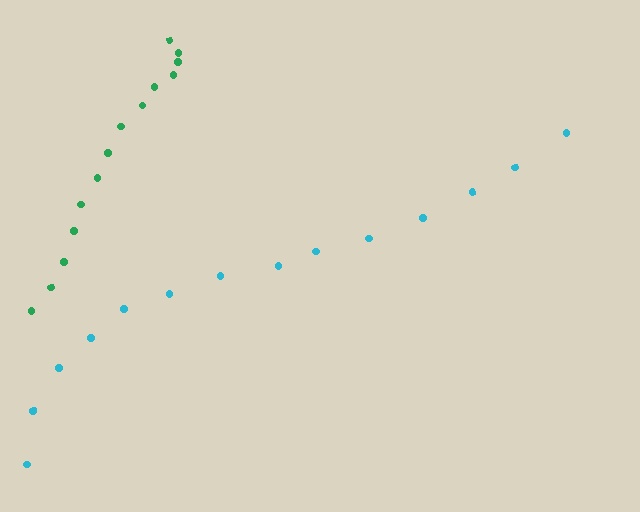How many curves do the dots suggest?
There are 2 distinct paths.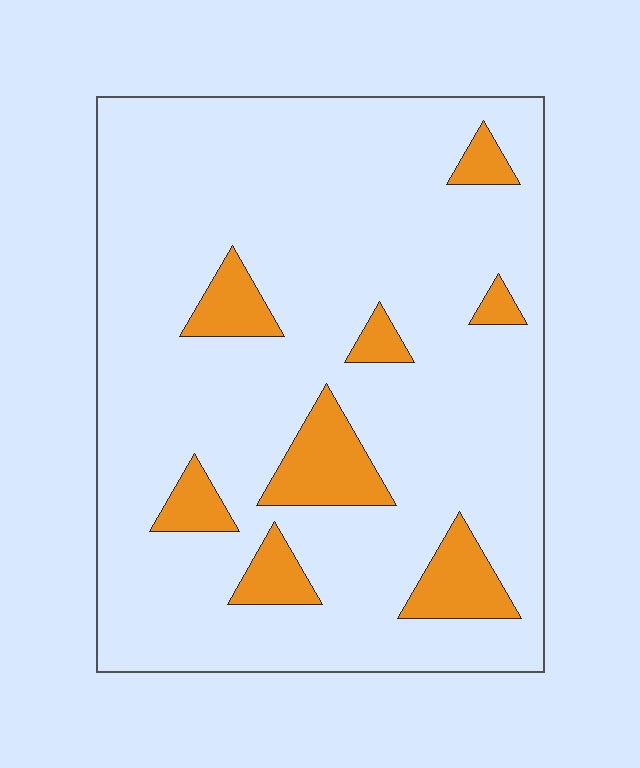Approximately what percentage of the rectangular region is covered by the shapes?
Approximately 15%.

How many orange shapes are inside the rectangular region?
8.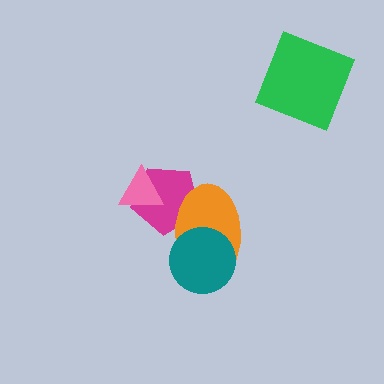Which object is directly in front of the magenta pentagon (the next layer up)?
The orange ellipse is directly in front of the magenta pentagon.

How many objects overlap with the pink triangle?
1 object overlaps with the pink triangle.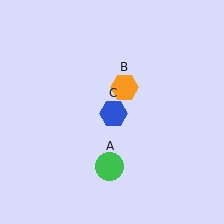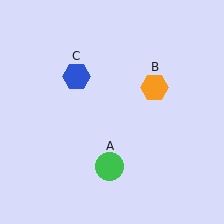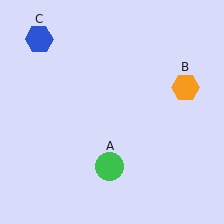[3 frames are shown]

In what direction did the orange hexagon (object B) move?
The orange hexagon (object B) moved right.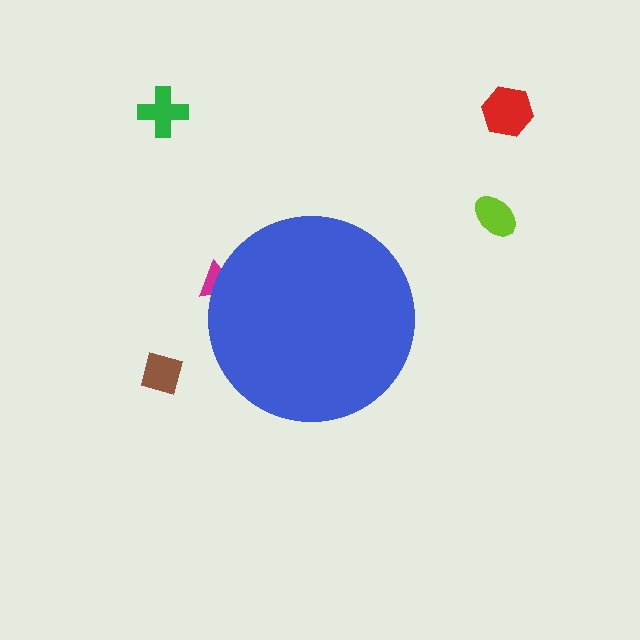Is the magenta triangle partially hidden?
Yes, the magenta triangle is partially hidden behind the blue circle.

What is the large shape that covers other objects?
A blue circle.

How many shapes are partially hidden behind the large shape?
1 shape is partially hidden.